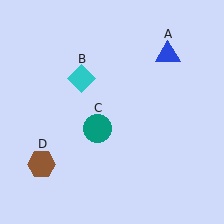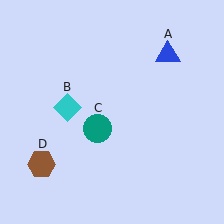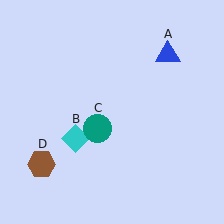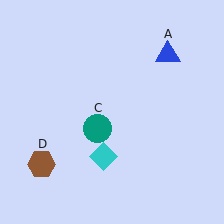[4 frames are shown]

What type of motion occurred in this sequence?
The cyan diamond (object B) rotated counterclockwise around the center of the scene.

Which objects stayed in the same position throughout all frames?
Blue triangle (object A) and teal circle (object C) and brown hexagon (object D) remained stationary.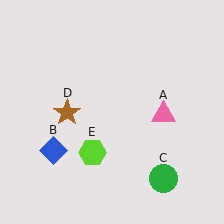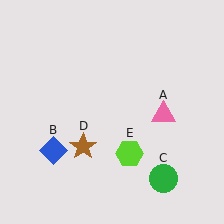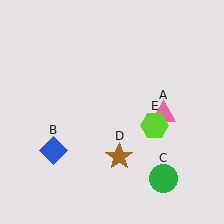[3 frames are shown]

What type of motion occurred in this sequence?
The brown star (object D), lime hexagon (object E) rotated counterclockwise around the center of the scene.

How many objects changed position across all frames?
2 objects changed position: brown star (object D), lime hexagon (object E).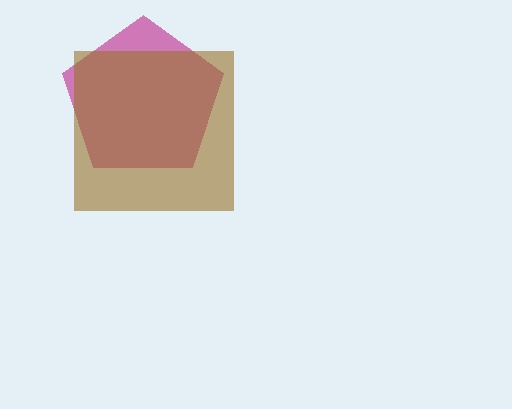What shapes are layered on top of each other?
The layered shapes are: a magenta pentagon, a brown square.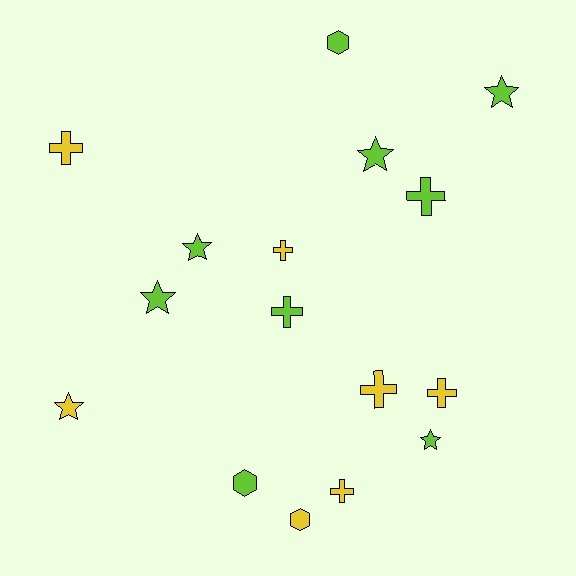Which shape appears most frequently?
Cross, with 7 objects.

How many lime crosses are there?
There are 2 lime crosses.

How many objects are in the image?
There are 16 objects.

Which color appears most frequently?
Lime, with 9 objects.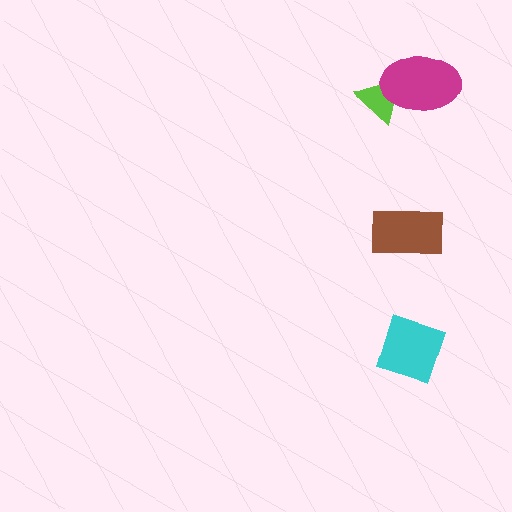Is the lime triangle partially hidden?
Yes, it is partially covered by another shape.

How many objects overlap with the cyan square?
0 objects overlap with the cyan square.